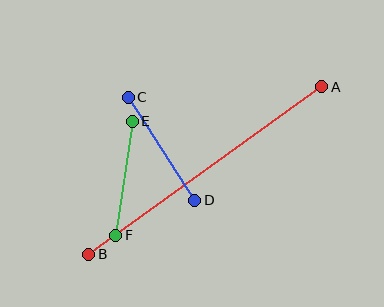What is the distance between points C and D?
The distance is approximately 123 pixels.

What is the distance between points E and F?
The distance is approximately 115 pixels.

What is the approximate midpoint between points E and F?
The midpoint is at approximately (124, 178) pixels.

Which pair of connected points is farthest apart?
Points A and B are farthest apart.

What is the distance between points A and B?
The distance is approximately 287 pixels.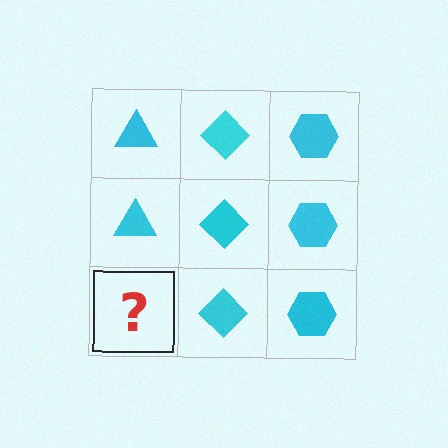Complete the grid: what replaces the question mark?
The question mark should be replaced with a cyan triangle.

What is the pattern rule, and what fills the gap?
The rule is that each column has a consistent shape. The gap should be filled with a cyan triangle.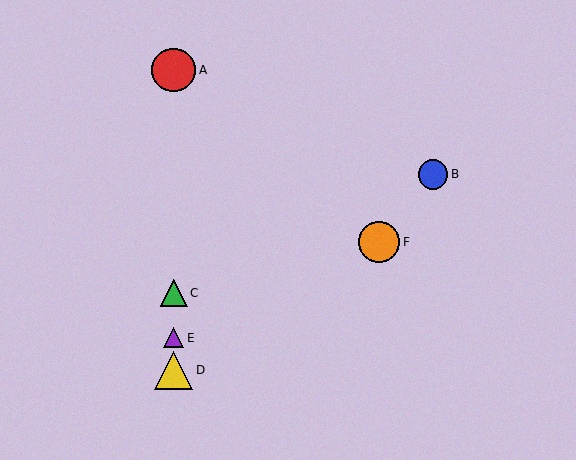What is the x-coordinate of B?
Object B is at x≈433.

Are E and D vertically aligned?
Yes, both are at x≈174.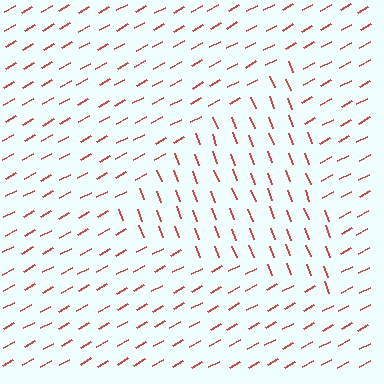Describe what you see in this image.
The image is filled with small red line segments. A triangle region in the image has lines oriented differently from the surrounding lines, creating a visible texture boundary.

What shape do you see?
I see a triangle.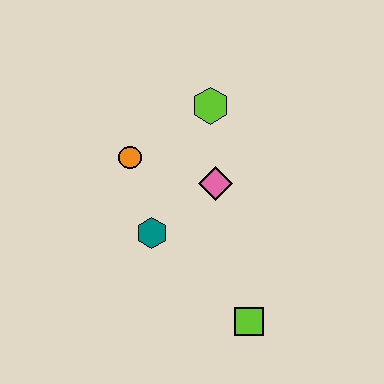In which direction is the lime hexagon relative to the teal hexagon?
The lime hexagon is above the teal hexagon.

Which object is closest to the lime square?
The teal hexagon is closest to the lime square.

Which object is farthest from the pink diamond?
The lime square is farthest from the pink diamond.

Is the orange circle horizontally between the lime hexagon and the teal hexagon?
No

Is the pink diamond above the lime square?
Yes